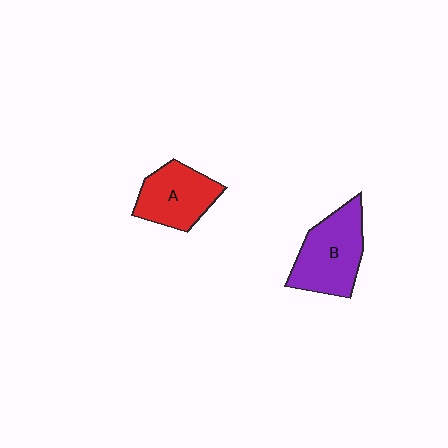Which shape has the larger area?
Shape B (purple).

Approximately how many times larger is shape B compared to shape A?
Approximately 1.2 times.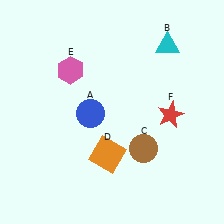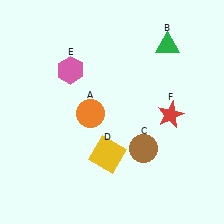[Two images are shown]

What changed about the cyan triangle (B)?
In Image 1, B is cyan. In Image 2, it changed to green.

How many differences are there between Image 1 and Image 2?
There are 3 differences between the two images.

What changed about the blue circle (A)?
In Image 1, A is blue. In Image 2, it changed to orange.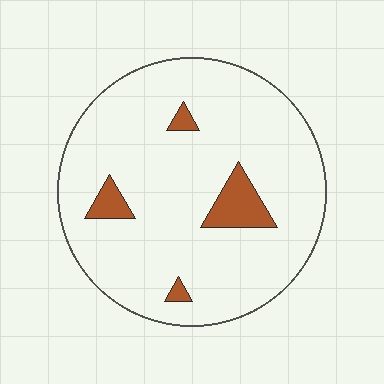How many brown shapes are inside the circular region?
4.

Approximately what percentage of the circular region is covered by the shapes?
Approximately 10%.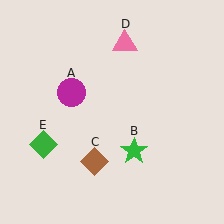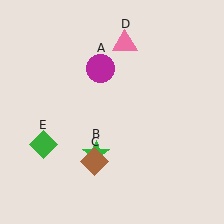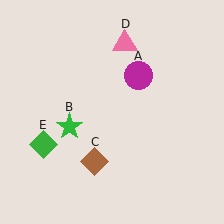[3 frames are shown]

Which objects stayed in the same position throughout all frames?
Brown diamond (object C) and pink triangle (object D) and green diamond (object E) remained stationary.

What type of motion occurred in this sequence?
The magenta circle (object A), green star (object B) rotated clockwise around the center of the scene.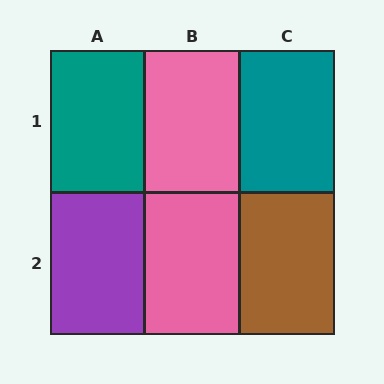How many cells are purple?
1 cell is purple.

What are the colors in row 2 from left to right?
Purple, pink, brown.